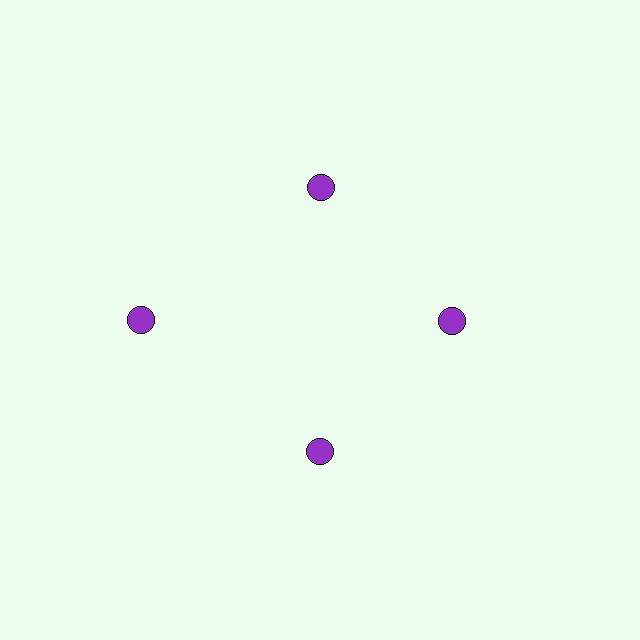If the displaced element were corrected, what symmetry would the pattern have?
It would have 4-fold rotational symmetry — the pattern would map onto itself every 90 degrees.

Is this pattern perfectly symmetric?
No. The 4 purple circles are arranged in a ring, but one element near the 9 o'clock position is pushed outward from the center, breaking the 4-fold rotational symmetry.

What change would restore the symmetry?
The symmetry would be restored by moving it inward, back onto the ring so that all 4 circles sit at equal angles and equal distance from the center.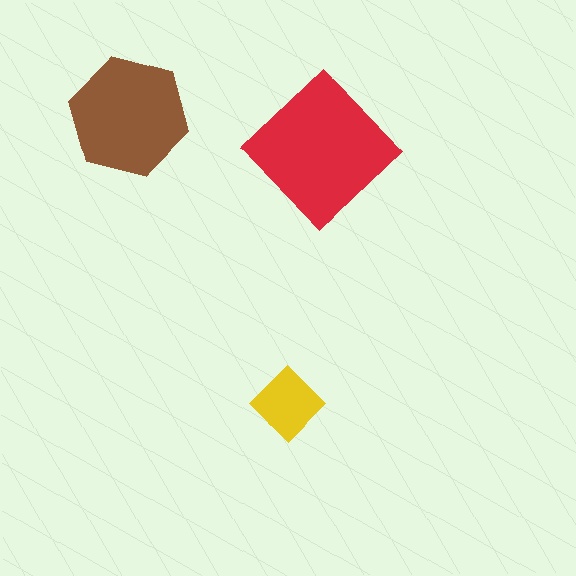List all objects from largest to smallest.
The red diamond, the brown hexagon, the yellow diamond.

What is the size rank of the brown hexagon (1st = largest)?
2nd.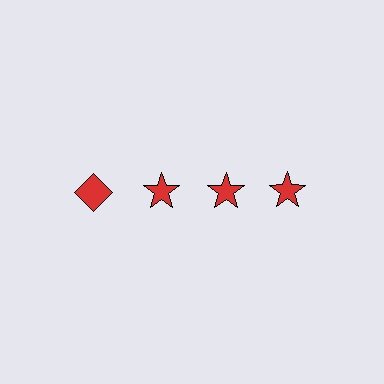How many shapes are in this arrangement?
There are 4 shapes arranged in a grid pattern.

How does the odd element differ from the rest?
It has a different shape: diamond instead of star.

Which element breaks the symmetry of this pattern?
The red diamond in the top row, leftmost column breaks the symmetry. All other shapes are red stars.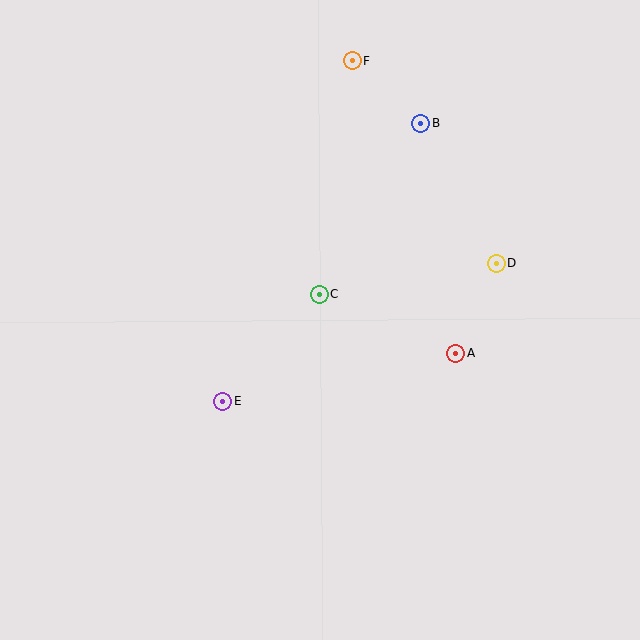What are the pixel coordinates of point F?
Point F is at (353, 61).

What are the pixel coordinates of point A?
Point A is at (456, 353).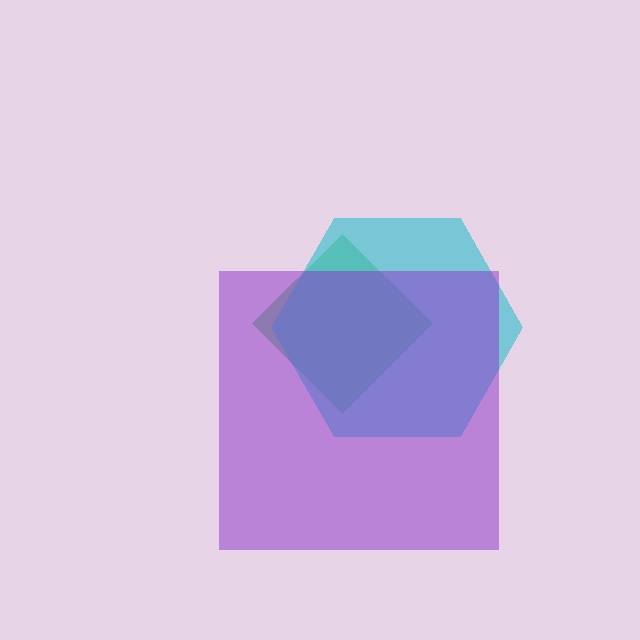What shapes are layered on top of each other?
The layered shapes are: a green diamond, a cyan hexagon, a purple square.